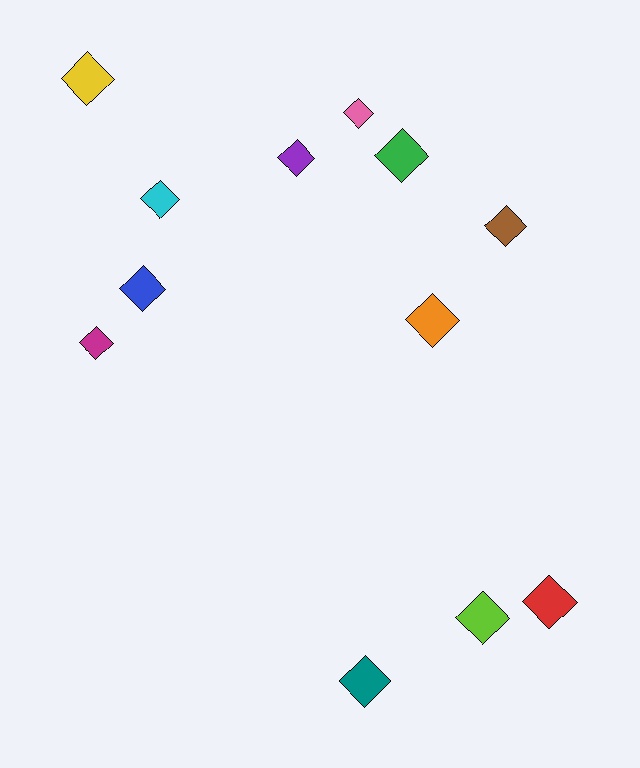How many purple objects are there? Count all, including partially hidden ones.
There is 1 purple object.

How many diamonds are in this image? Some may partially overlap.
There are 12 diamonds.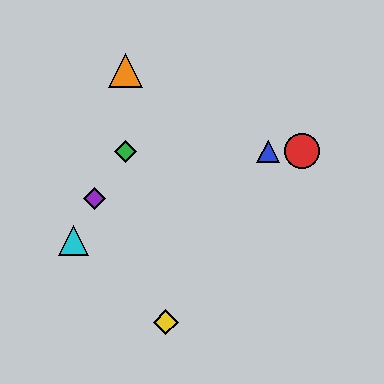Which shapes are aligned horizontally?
The red circle, the blue triangle, the green diamond are aligned horizontally.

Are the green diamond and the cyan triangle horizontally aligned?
No, the green diamond is at y≈151 and the cyan triangle is at y≈241.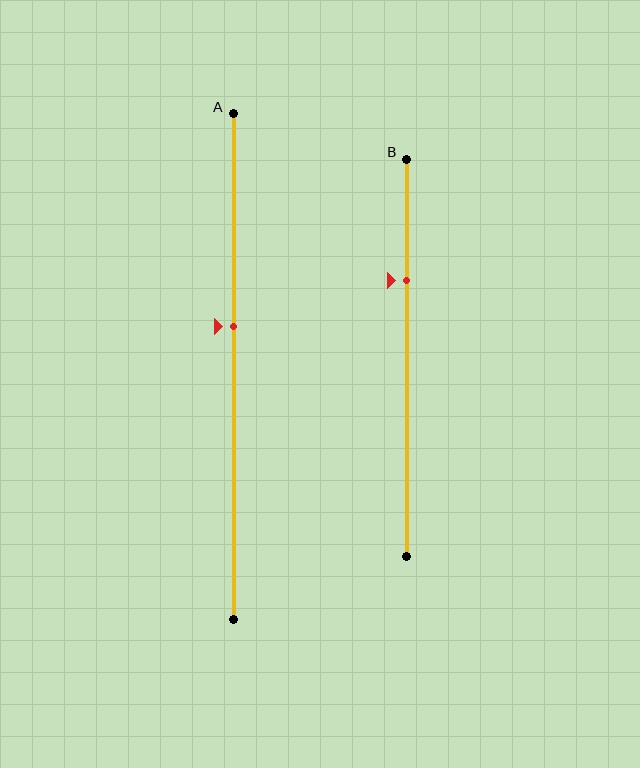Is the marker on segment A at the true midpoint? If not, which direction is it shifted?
No, the marker on segment A is shifted upward by about 8% of the segment length.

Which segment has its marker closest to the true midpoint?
Segment A has its marker closest to the true midpoint.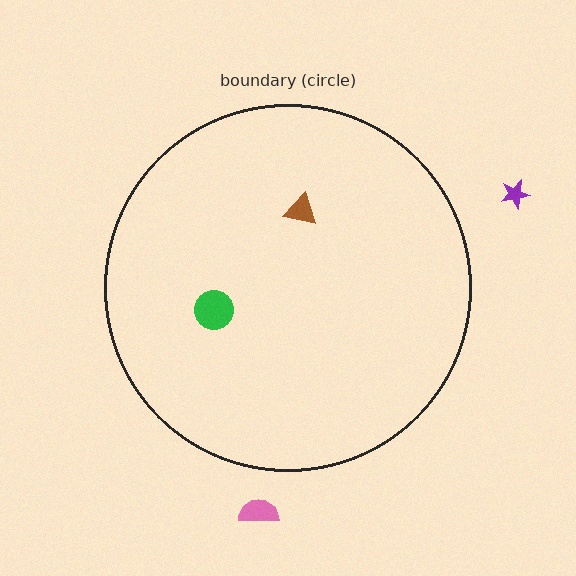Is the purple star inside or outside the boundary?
Outside.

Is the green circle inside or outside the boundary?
Inside.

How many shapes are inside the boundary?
2 inside, 2 outside.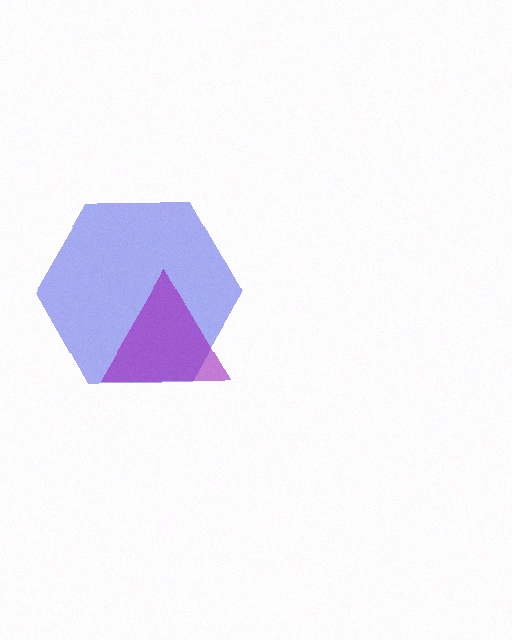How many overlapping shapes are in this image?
There are 2 overlapping shapes in the image.